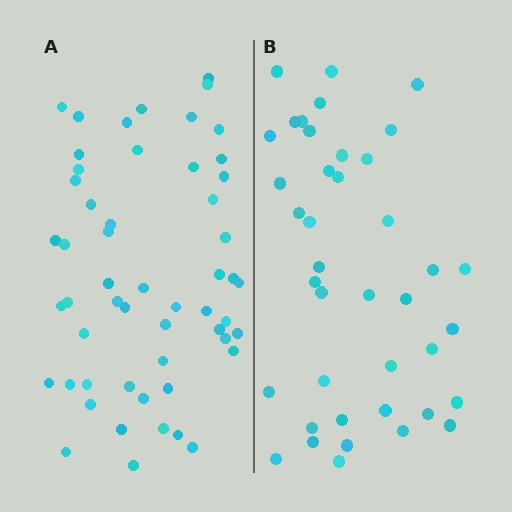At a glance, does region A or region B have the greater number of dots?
Region A (the left region) has more dots.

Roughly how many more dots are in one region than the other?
Region A has approximately 15 more dots than region B.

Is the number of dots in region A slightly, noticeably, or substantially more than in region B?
Region A has noticeably more, but not dramatically so. The ratio is roughly 1.4 to 1.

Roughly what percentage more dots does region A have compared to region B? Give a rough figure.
About 35% more.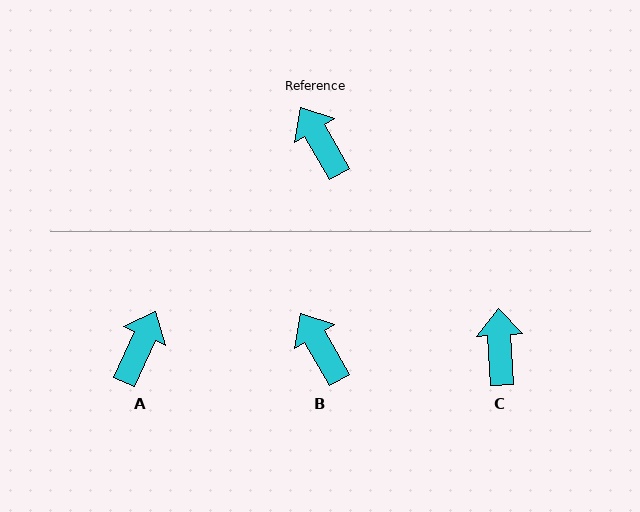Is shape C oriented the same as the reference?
No, it is off by about 27 degrees.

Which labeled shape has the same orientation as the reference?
B.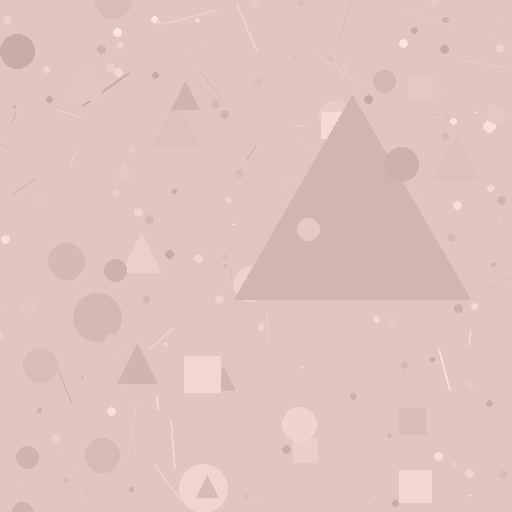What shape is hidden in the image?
A triangle is hidden in the image.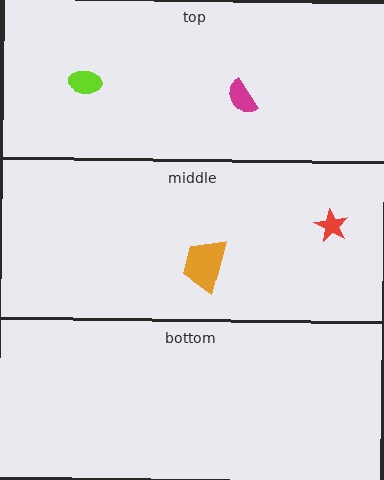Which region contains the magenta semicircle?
The top region.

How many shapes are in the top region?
2.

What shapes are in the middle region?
The orange trapezoid, the red star.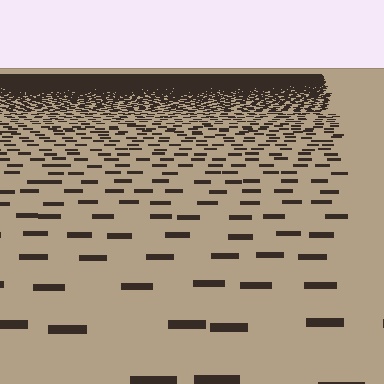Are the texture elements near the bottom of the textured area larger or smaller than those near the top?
Larger. Near the bottom, elements are closer to the viewer and appear at a bigger on-screen size.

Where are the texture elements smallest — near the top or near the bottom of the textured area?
Near the top.